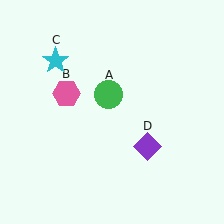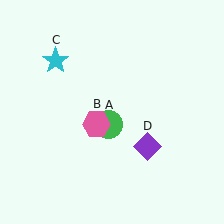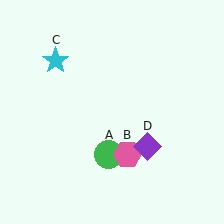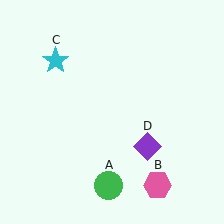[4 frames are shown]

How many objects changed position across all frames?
2 objects changed position: green circle (object A), pink hexagon (object B).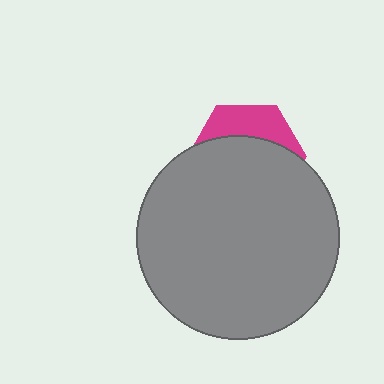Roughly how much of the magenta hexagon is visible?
A small part of it is visible (roughly 31%).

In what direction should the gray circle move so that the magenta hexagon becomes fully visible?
The gray circle should move down. That is the shortest direction to clear the overlap and leave the magenta hexagon fully visible.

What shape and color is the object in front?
The object in front is a gray circle.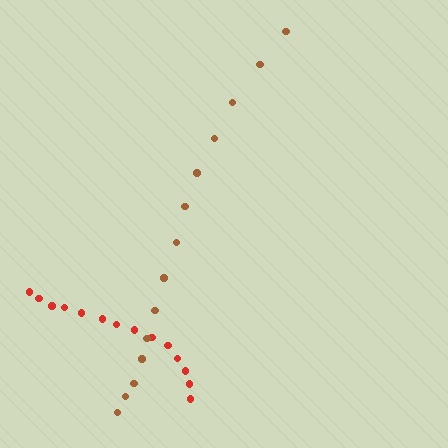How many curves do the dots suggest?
There are 2 distinct paths.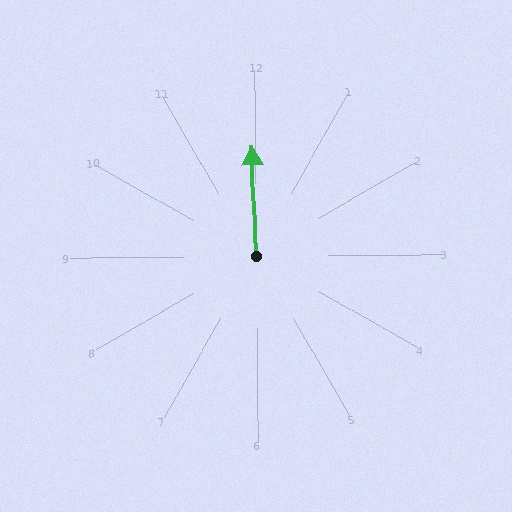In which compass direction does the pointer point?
North.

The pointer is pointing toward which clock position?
Roughly 12 o'clock.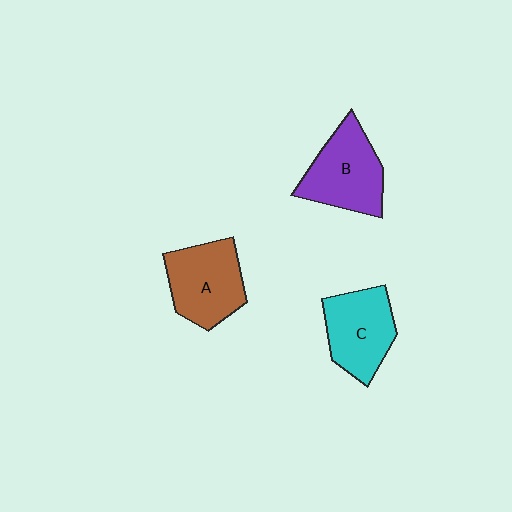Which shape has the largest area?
Shape B (purple).